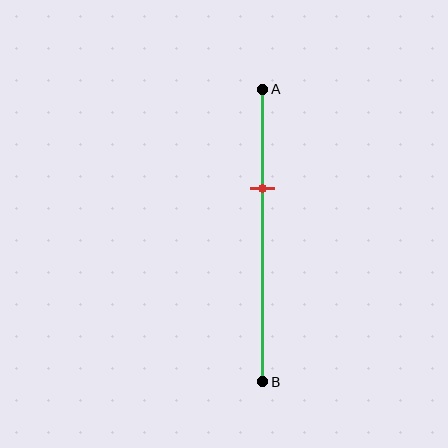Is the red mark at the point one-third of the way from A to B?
Yes, the mark is approximately at the one-third point.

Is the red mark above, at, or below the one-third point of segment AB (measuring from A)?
The red mark is approximately at the one-third point of segment AB.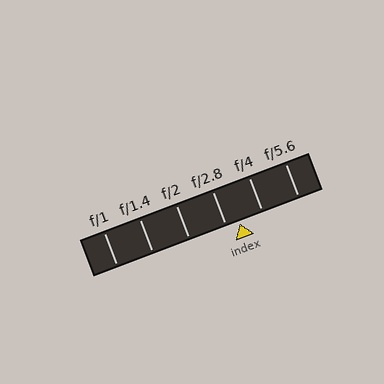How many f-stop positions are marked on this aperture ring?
There are 6 f-stop positions marked.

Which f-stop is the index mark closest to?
The index mark is closest to f/2.8.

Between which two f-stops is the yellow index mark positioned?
The index mark is between f/2.8 and f/4.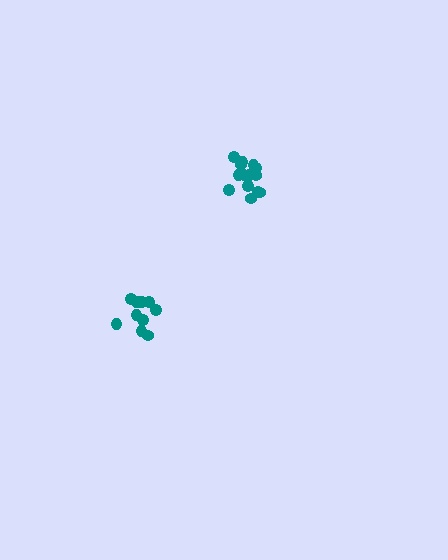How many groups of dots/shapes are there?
There are 2 groups.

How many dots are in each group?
Group 1: 15 dots, Group 2: 10 dots (25 total).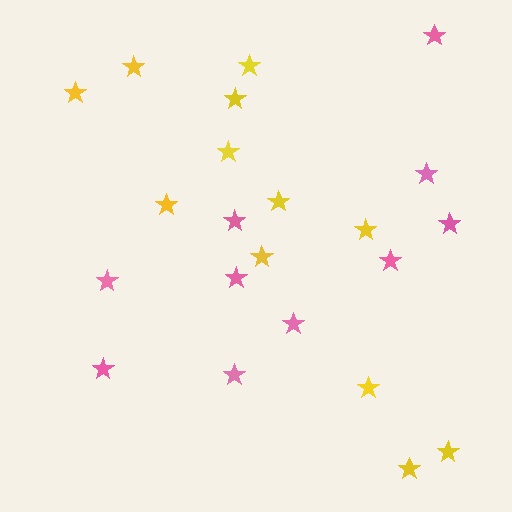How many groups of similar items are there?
There are 2 groups: one group of pink stars (10) and one group of yellow stars (12).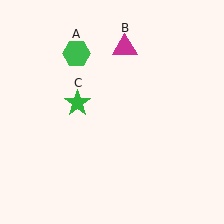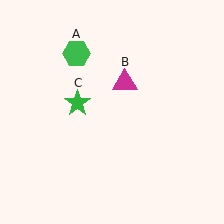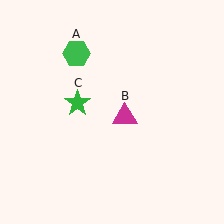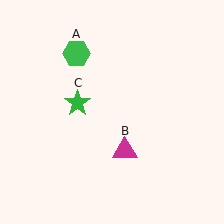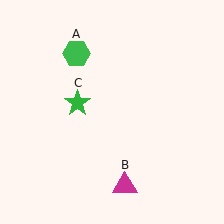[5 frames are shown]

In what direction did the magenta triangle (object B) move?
The magenta triangle (object B) moved down.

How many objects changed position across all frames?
1 object changed position: magenta triangle (object B).